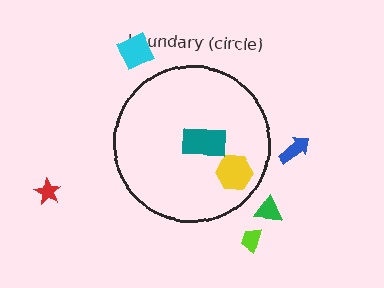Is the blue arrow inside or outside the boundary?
Outside.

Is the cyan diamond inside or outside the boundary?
Outside.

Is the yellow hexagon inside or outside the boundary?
Inside.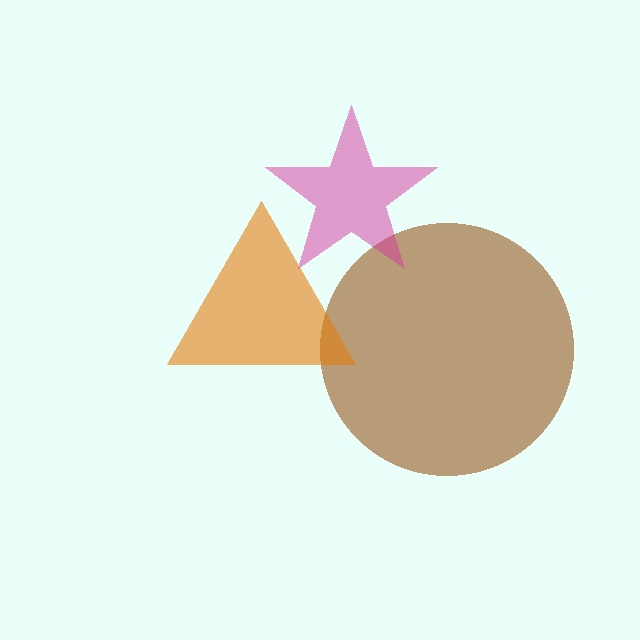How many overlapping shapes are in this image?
There are 3 overlapping shapes in the image.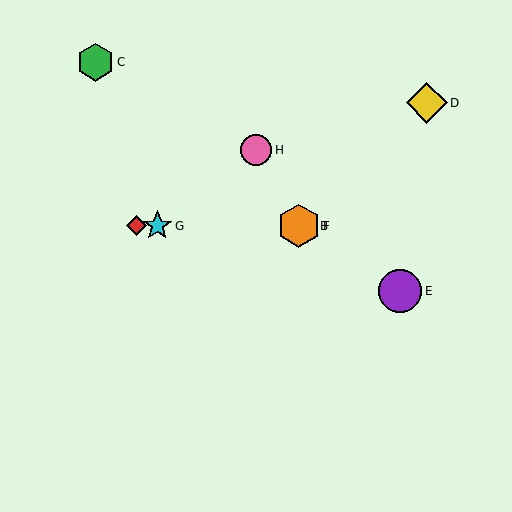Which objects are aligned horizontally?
Objects A, B, F, G are aligned horizontally.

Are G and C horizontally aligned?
No, G is at y≈226 and C is at y≈62.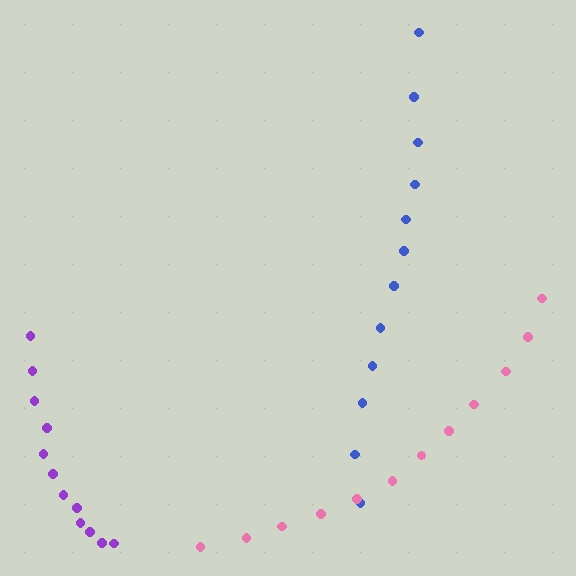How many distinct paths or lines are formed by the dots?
There are 3 distinct paths.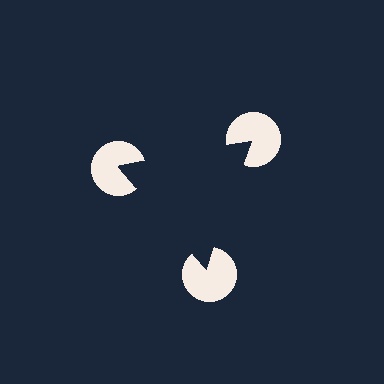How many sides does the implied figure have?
3 sides.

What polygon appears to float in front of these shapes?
An illusory triangle — its edges are inferred from the aligned wedge cuts in the pac-man discs, not physically drawn.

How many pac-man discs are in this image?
There are 3 — one at each vertex of the illusory triangle.